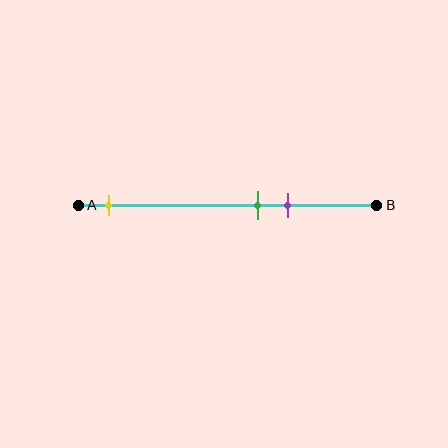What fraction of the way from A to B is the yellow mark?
The yellow mark is approximately 10% (0.1) of the way from A to B.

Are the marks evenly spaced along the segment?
No, the marks are not evenly spaced.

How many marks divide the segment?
There are 3 marks dividing the segment.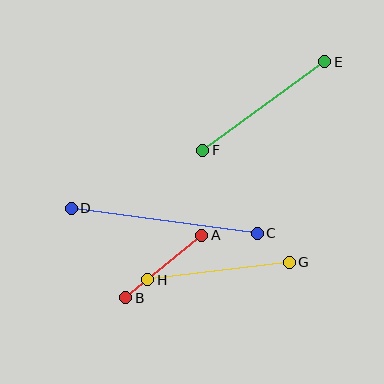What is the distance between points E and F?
The distance is approximately 151 pixels.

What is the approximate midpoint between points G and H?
The midpoint is at approximately (218, 271) pixels.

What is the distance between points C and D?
The distance is approximately 187 pixels.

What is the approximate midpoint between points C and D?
The midpoint is at approximately (164, 221) pixels.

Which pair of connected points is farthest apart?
Points C and D are farthest apart.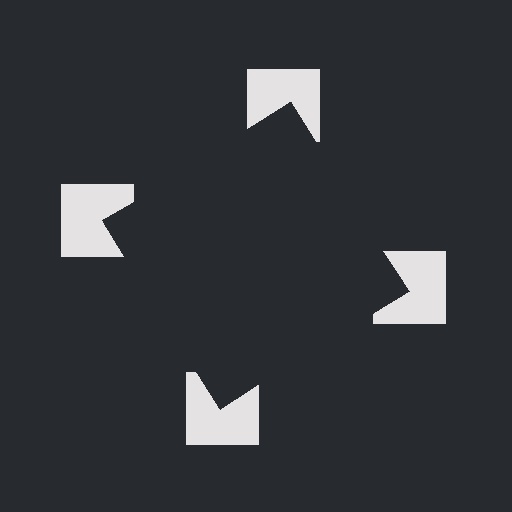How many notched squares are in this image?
There are 4 — one at each vertex of the illusory square.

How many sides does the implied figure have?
4 sides.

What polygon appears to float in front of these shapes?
An illusory square — its edges are inferred from the aligned wedge cuts in the notched squares, not physically drawn.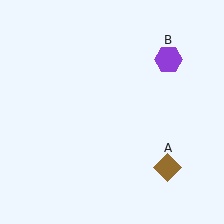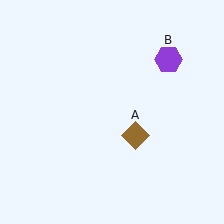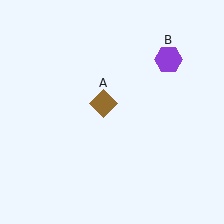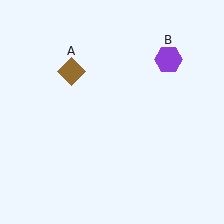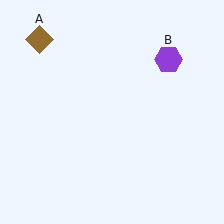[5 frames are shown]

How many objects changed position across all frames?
1 object changed position: brown diamond (object A).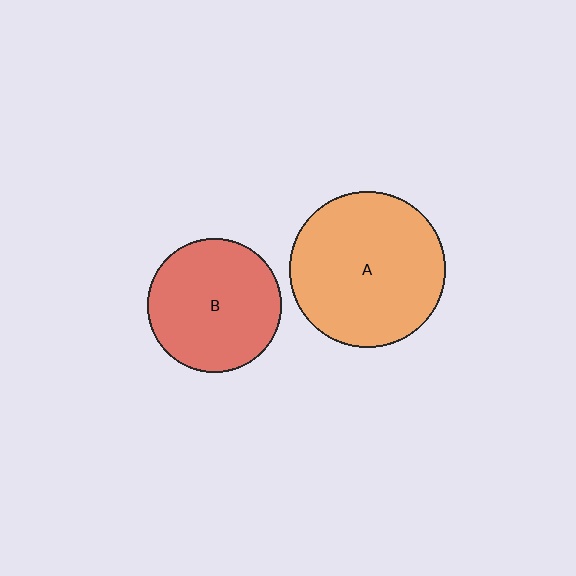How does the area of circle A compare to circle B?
Approximately 1.3 times.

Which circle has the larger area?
Circle A (orange).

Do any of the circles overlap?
No, none of the circles overlap.